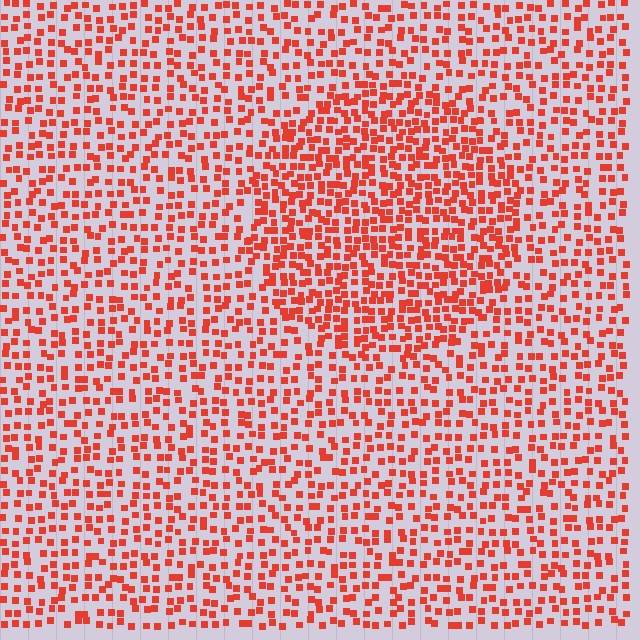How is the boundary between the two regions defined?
The boundary is defined by a change in element density (approximately 1.7x ratio). All elements are the same color, size, and shape.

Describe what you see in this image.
The image contains small red elements arranged at two different densities. A circle-shaped region is visible where the elements are more densely packed than the surrounding area.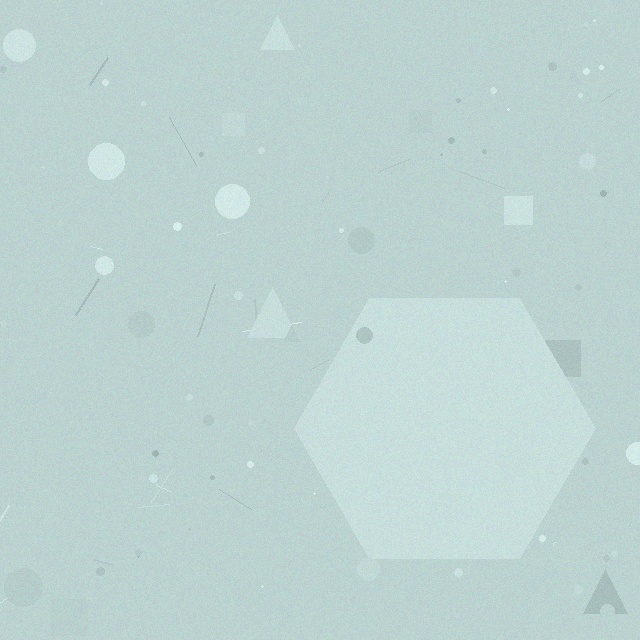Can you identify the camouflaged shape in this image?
The camouflaged shape is a hexagon.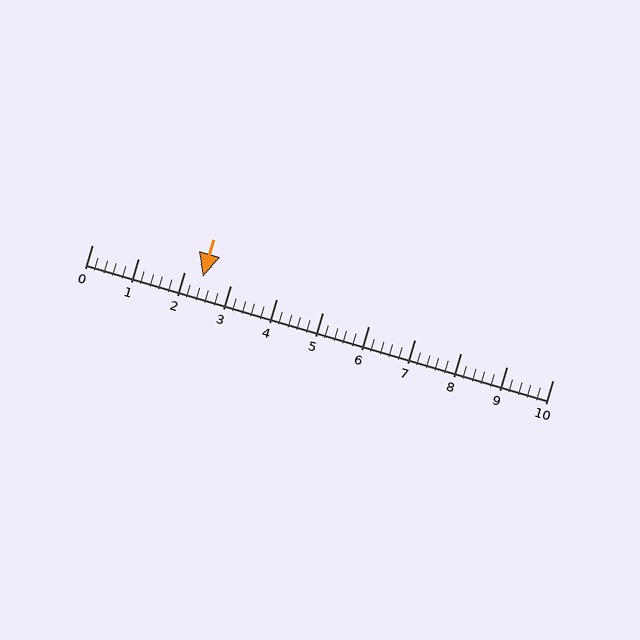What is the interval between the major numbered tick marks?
The major tick marks are spaced 1 units apart.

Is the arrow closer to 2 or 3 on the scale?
The arrow is closer to 2.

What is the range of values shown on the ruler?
The ruler shows values from 0 to 10.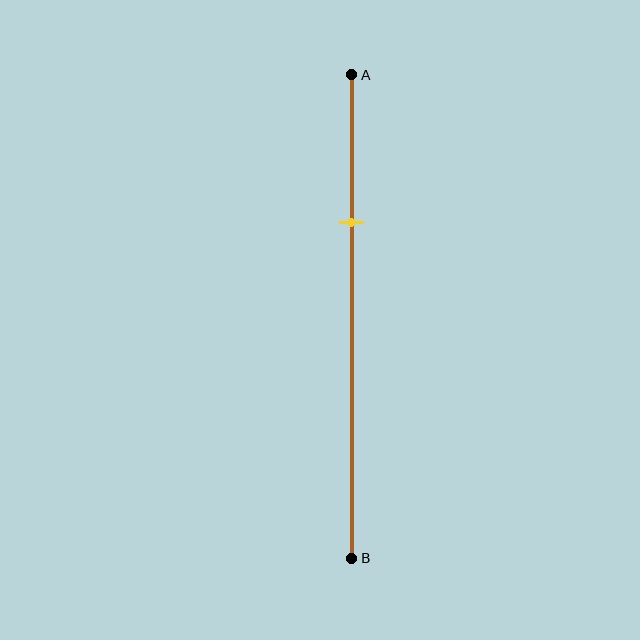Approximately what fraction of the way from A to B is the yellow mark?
The yellow mark is approximately 30% of the way from A to B.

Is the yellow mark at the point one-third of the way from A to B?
Yes, the mark is approximately at the one-third point.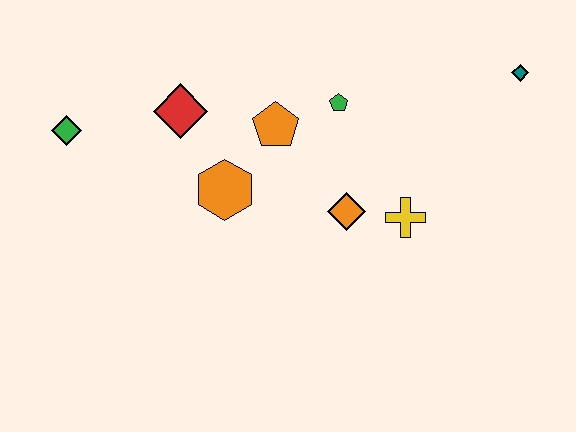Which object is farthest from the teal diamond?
The green diamond is farthest from the teal diamond.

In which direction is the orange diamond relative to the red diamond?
The orange diamond is to the right of the red diamond.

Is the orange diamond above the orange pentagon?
No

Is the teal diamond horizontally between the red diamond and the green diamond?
No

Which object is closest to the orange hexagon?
The orange pentagon is closest to the orange hexagon.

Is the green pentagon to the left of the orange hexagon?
No